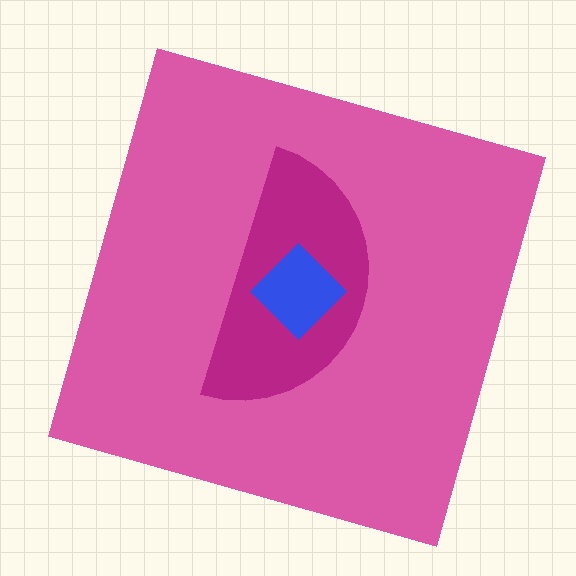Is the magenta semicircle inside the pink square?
Yes.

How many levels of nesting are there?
3.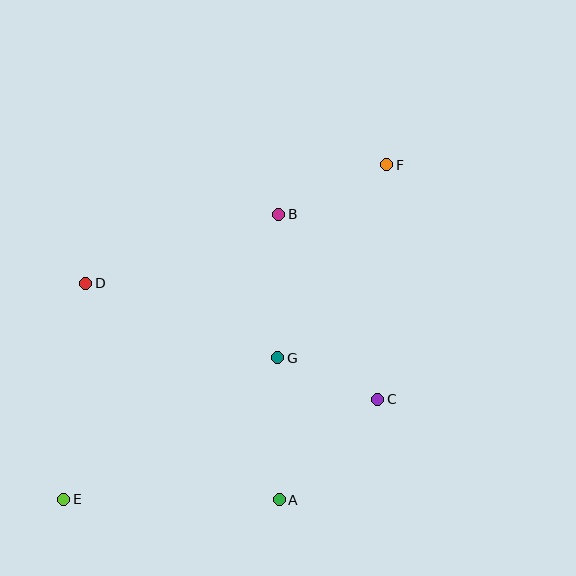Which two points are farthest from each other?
Points E and F are farthest from each other.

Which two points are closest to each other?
Points C and G are closest to each other.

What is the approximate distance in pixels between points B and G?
The distance between B and G is approximately 144 pixels.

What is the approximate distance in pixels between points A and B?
The distance between A and B is approximately 285 pixels.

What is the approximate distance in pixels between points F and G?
The distance between F and G is approximately 221 pixels.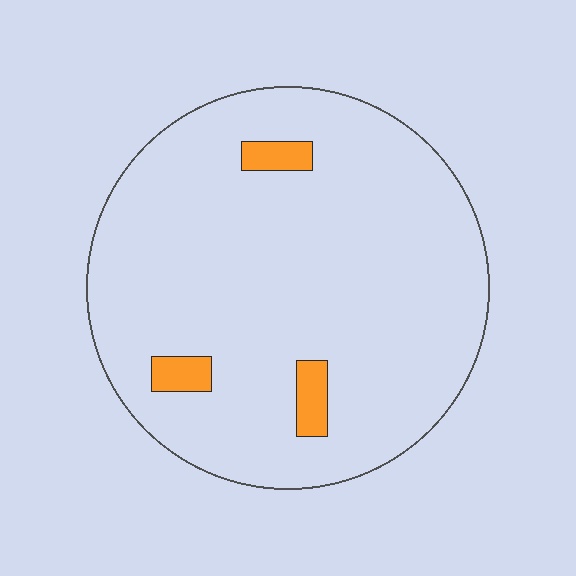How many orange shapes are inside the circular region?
3.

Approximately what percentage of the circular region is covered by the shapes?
Approximately 5%.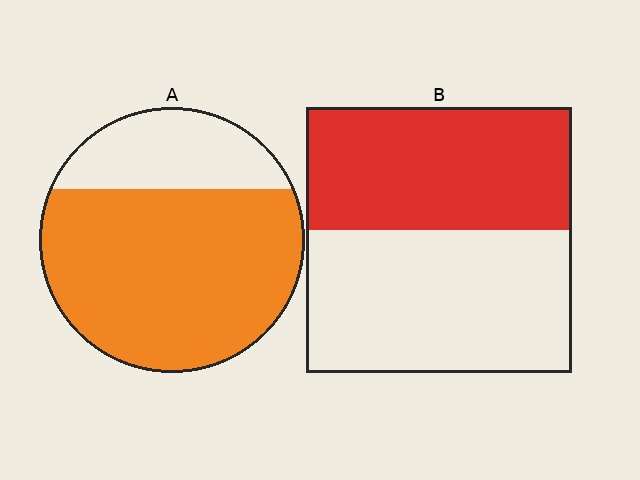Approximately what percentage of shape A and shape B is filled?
A is approximately 75% and B is approximately 45%.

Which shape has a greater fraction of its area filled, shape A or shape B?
Shape A.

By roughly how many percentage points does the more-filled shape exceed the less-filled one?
By roughly 30 percentage points (A over B).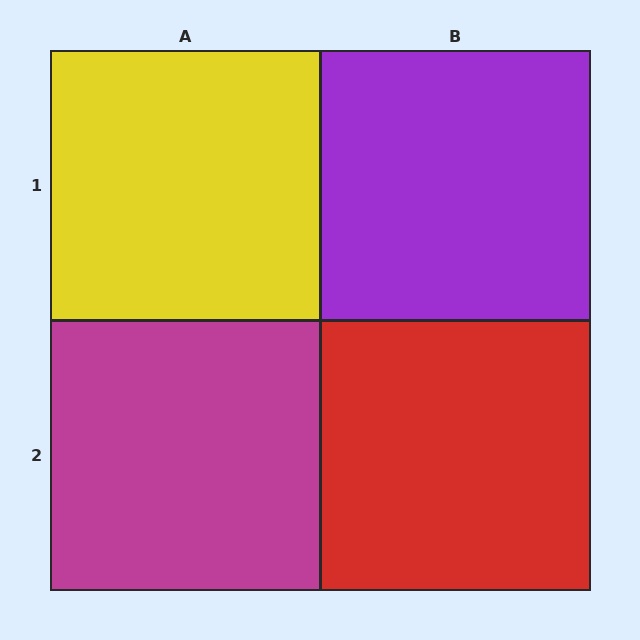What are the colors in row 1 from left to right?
Yellow, purple.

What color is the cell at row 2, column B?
Red.